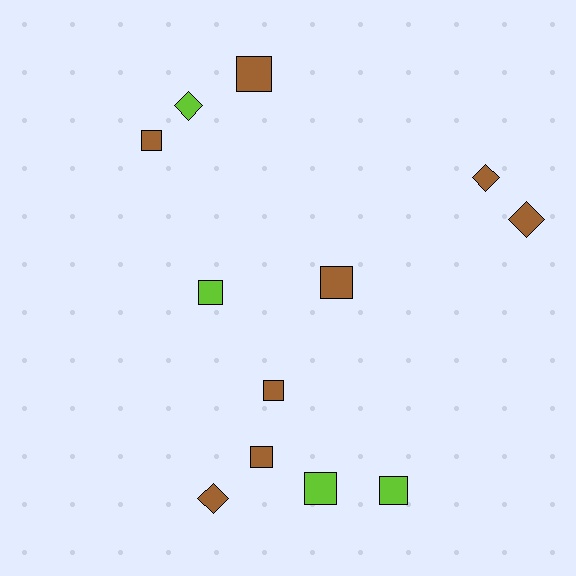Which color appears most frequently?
Brown, with 8 objects.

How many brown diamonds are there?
There are 3 brown diamonds.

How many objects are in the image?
There are 12 objects.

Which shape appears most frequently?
Square, with 8 objects.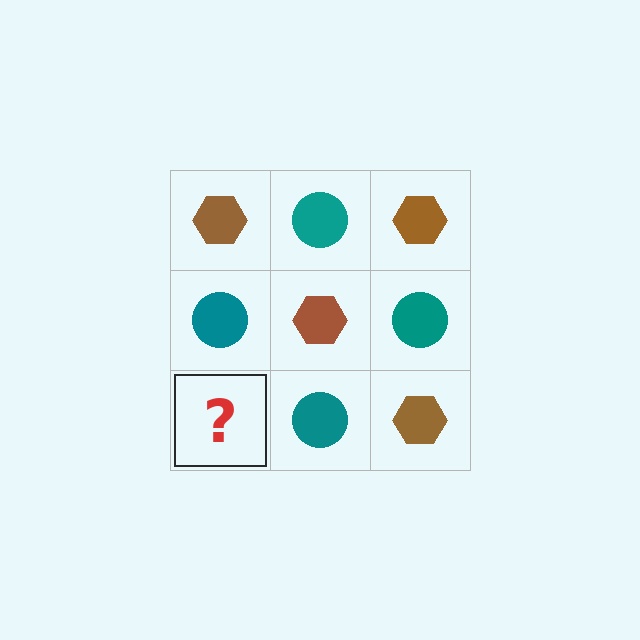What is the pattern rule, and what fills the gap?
The rule is that it alternates brown hexagon and teal circle in a checkerboard pattern. The gap should be filled with a brown hexagon.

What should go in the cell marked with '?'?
The missing cell should contain a brown hexagon.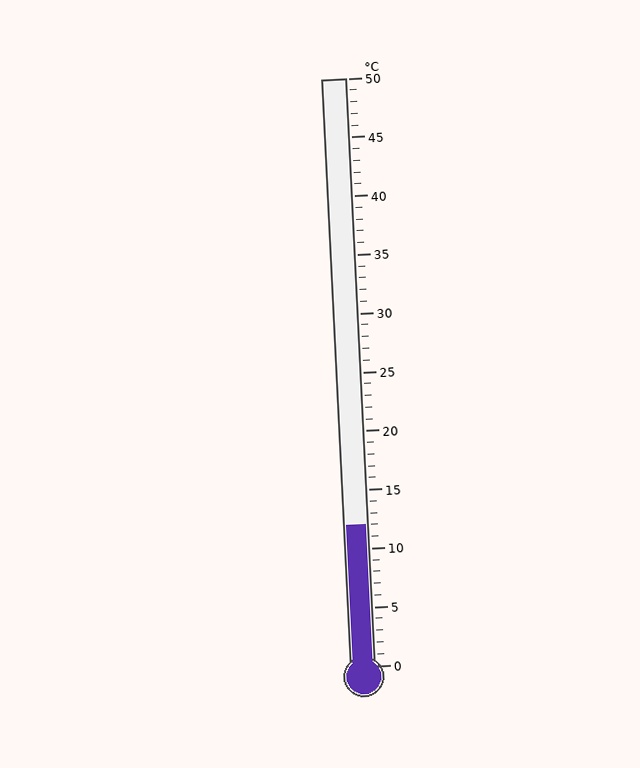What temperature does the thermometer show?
The thermometer shows approximately 12°C.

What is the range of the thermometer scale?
The thermometer scale ranges from 0°C to 50°C.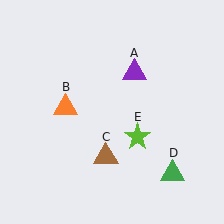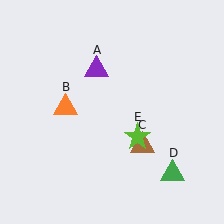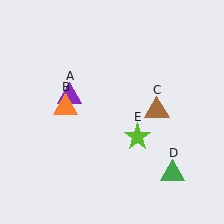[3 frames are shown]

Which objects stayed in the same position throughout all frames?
Orange triangle (object B) and green triangle (object D) and lime star (object E) remained stationary.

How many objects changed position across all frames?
2 objects changed position: purple triangle (object A), brown triangle (object C).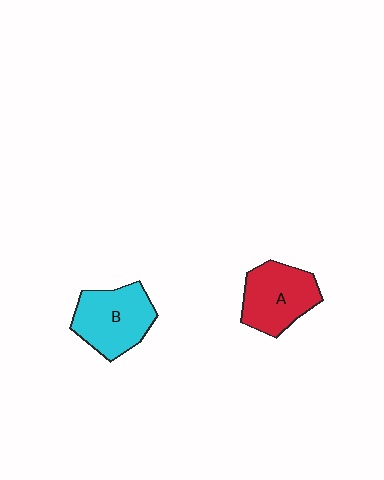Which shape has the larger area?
Shape B (cyan).